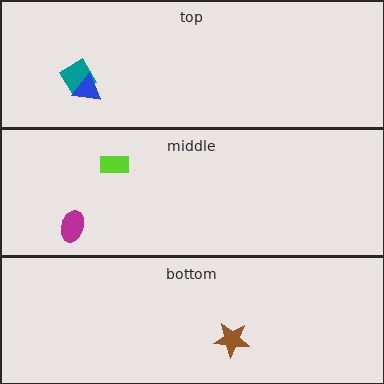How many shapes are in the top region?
2.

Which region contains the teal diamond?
The top region.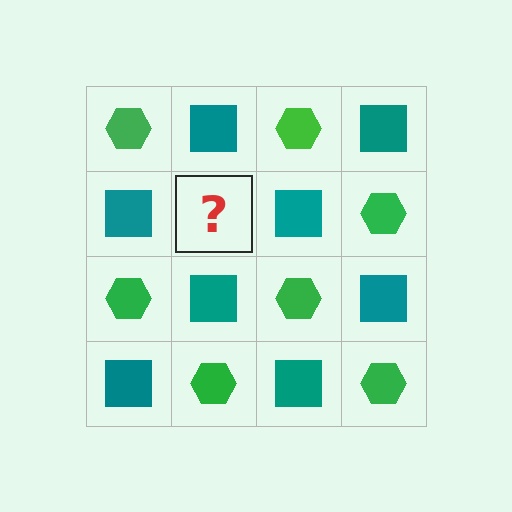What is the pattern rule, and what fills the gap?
The rule is that it alternates green hexagon and teal square in a checkerboard pattern. The gap should be filled with a green hexagon.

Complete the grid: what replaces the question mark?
The question mark should be replaced with a green hexagon.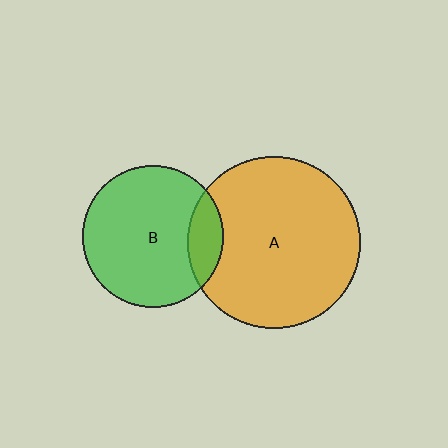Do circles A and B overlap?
Yes.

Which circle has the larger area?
Circle A (orange).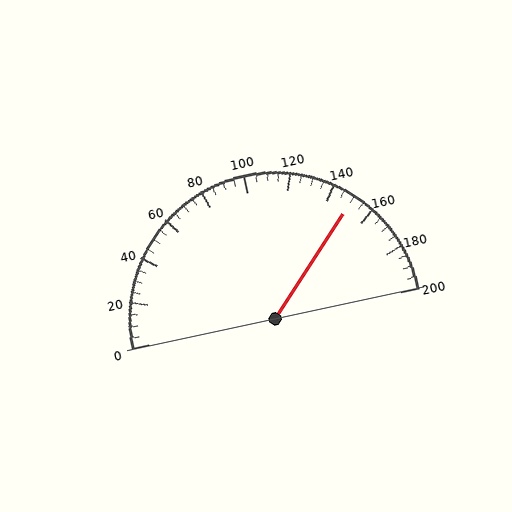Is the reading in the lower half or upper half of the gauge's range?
The reading is in the upper half of the range (0 to 200).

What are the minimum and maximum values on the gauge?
The gauge ranges from 0 to 200.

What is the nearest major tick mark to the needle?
The nearest major tick mark is 160.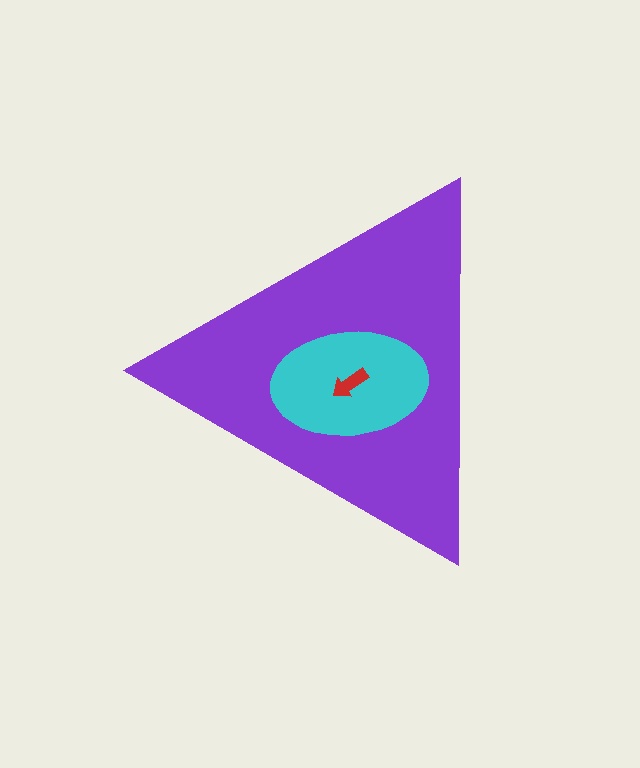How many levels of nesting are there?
3.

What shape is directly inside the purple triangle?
The cyan ellipse.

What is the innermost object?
The red arrow.